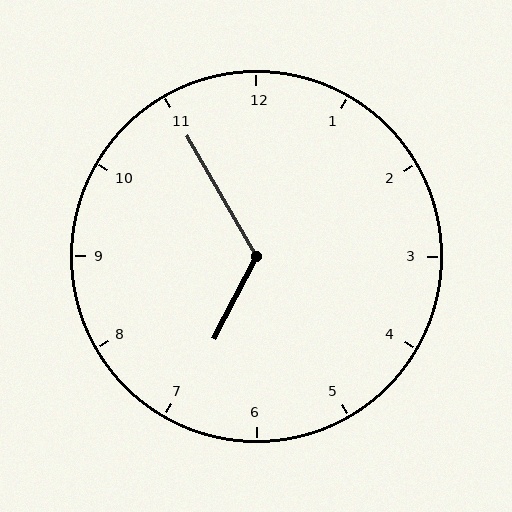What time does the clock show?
6:55.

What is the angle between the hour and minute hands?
Approximately 122 degrees.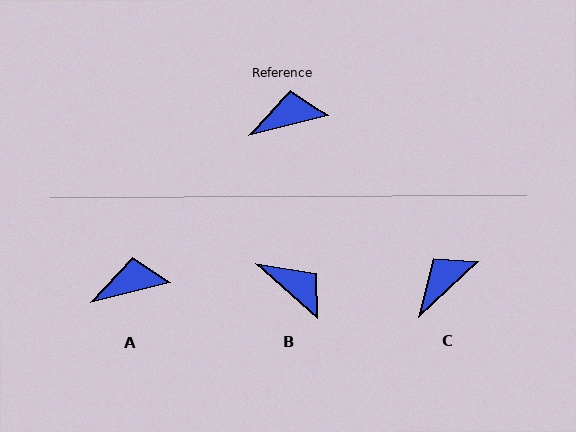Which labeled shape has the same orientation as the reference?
A.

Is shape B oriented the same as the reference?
No, it is off by about 55 degrees.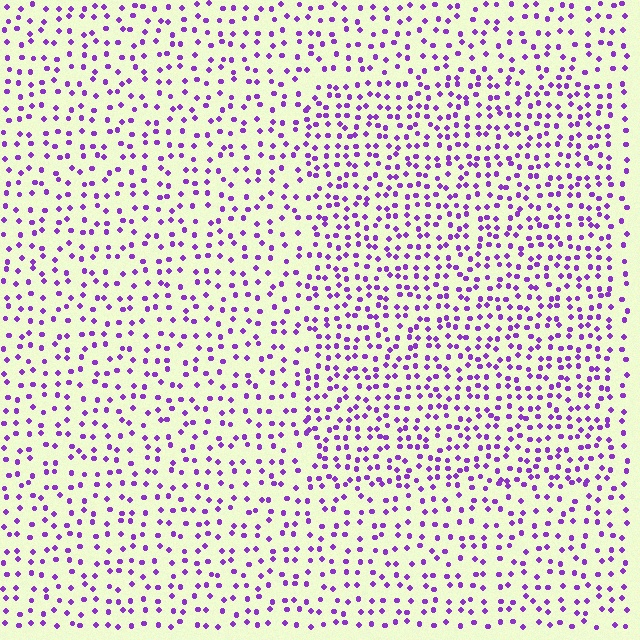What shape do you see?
I see a rectangle.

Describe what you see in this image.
The image contains small purple elements arranged at two different densities. A rectangle-shaped region is visible where the elements are more densely packed than the surrounding area.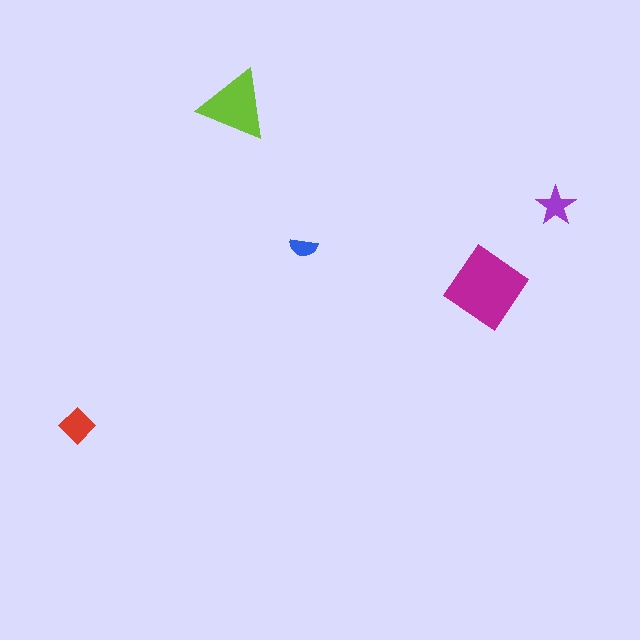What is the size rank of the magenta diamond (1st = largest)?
1st.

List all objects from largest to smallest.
The magenta diamond, the lime triangle, the red diamond, the purple star, the blue semicircle.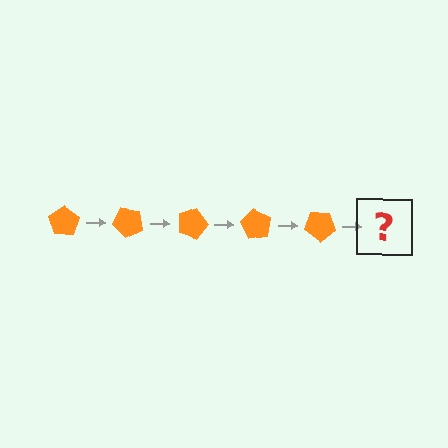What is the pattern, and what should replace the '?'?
The pattern is that the pentagon rotates 45 degrees each step. The '?' should be an orange pentagon rotated 225 degrees.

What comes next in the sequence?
The next element should be an orange pentagon rotated 225 degrees.